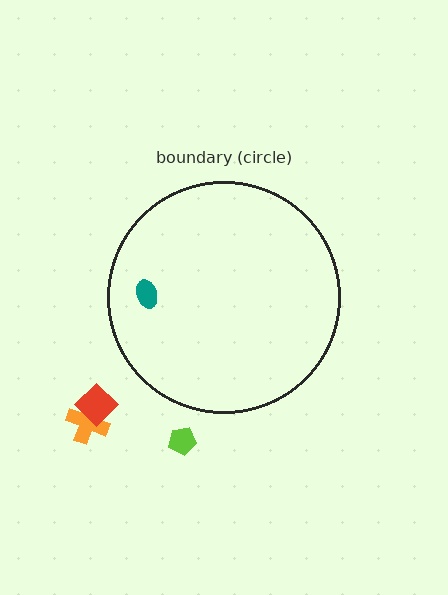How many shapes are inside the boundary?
1 inside, 3 outside.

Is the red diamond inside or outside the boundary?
Outside.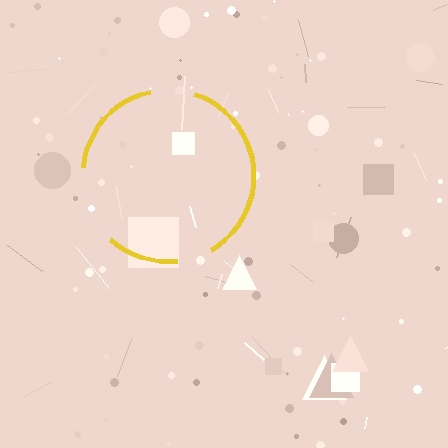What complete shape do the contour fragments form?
The contour fragments form a circle.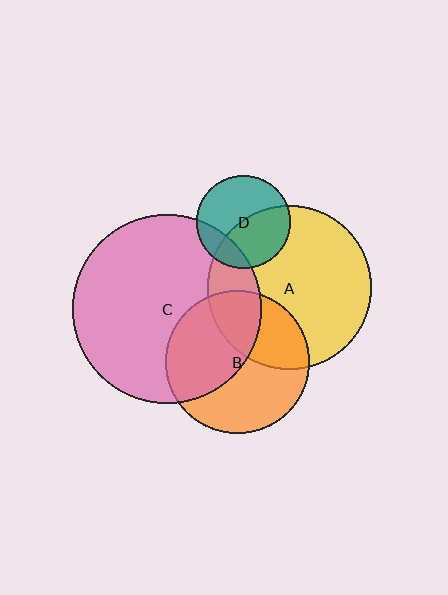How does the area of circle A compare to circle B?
Approximately 1.3 times.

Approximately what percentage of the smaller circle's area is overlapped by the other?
Approximately 20%.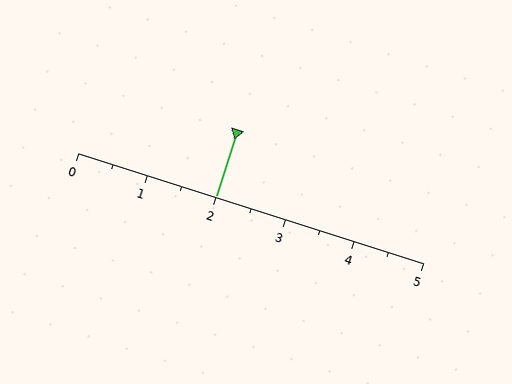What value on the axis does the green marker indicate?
The marker indicates approximately 2.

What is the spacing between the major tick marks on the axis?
The major ticks are spaced 1 apart.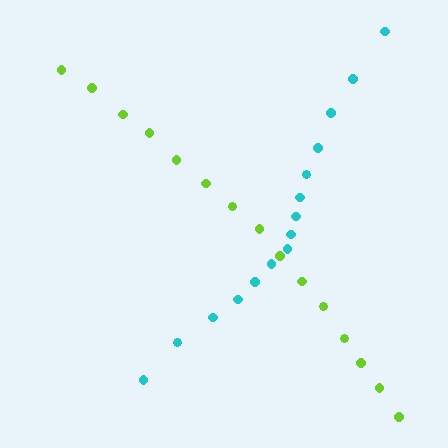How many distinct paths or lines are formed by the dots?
There are 2 distinct paths.